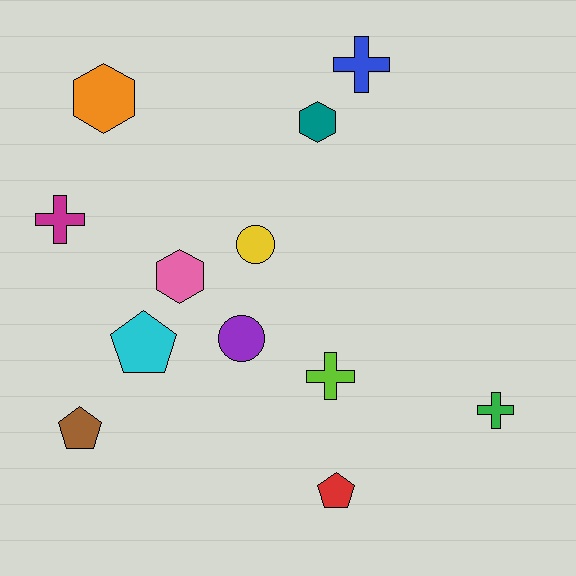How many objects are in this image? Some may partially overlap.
There are 12 objects.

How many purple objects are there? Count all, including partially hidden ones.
There is 1 purple object.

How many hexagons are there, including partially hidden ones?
There are 3 hexagons.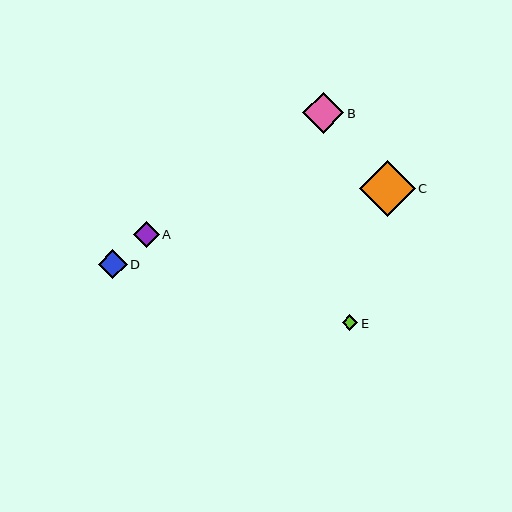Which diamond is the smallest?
Diamond E is the smallest with a size of approximately 15 pixels.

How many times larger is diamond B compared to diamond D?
Diamond B is approximately 1.4 times the size of diamond D.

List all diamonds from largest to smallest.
From largest to smallest: C, B, D, A, E.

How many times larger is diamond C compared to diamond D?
Diamond C is approximately 1.9 times the size of diamond D.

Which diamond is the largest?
Diamond C is the largest with a size of approximately 56 pixels.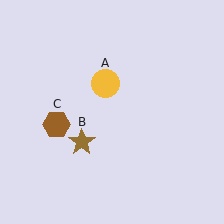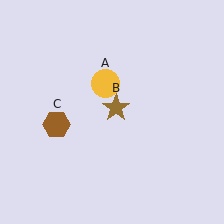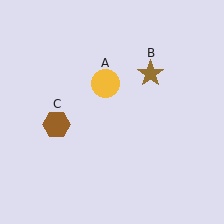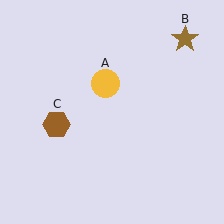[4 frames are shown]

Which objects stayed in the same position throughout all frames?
Yellow circle (object A) and brown hexagon (object C) remained stationary.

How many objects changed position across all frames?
1 object changed position: brown star (object B).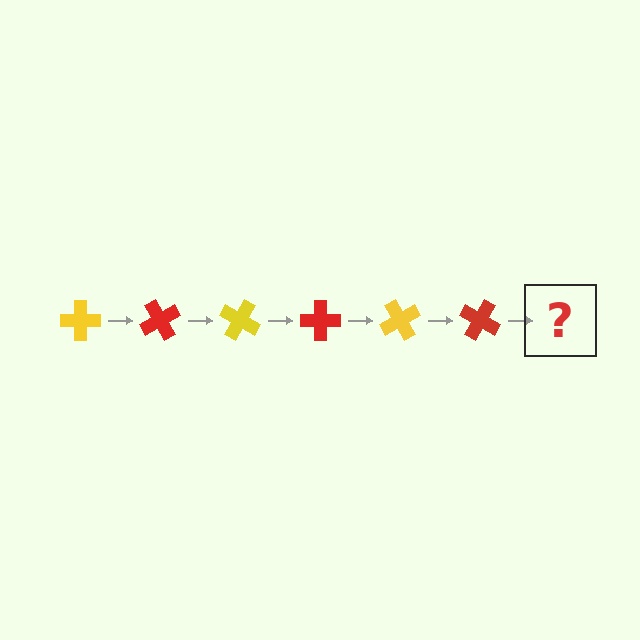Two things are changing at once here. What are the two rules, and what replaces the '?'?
The two rules are that it rotates 60 degrees each step and the color cycles through yellow and red. The '?' should be a yellow cross, rotated 360 degrees from the start.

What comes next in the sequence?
The next element should be a yellow cross, rotated 360 degrees from the start.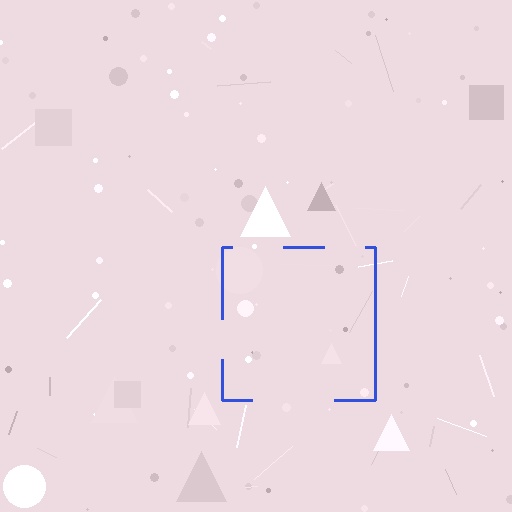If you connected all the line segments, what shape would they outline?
They would outline a square.